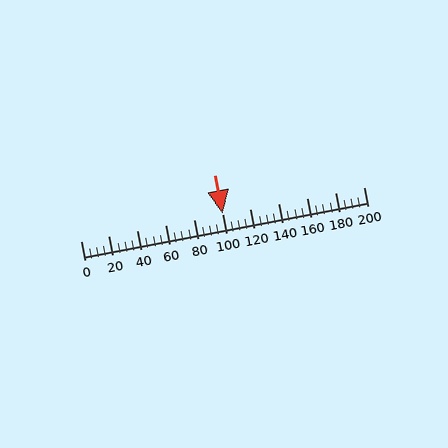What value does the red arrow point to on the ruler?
The red arrow points to approximately 100.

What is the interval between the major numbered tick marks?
The major tick marks are spaced 20 units apart.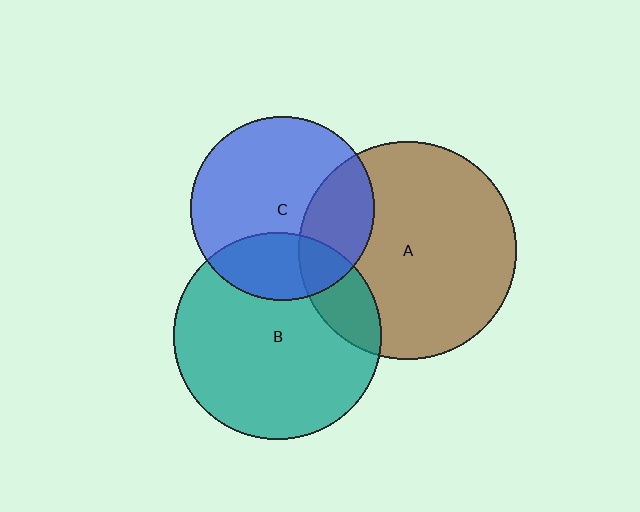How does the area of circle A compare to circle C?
Approximately 1.4 times.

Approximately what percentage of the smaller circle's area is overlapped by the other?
Approximately 15%.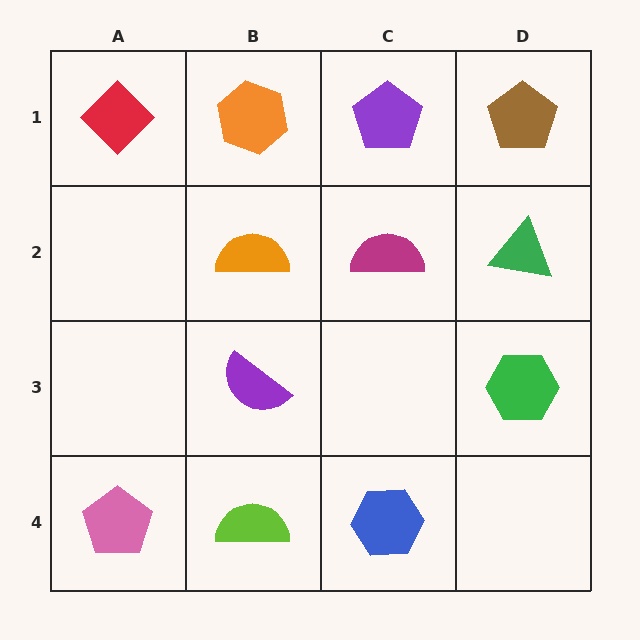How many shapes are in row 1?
4 shapes.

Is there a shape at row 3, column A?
No, that cell is empty.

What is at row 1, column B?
An orange hexagon.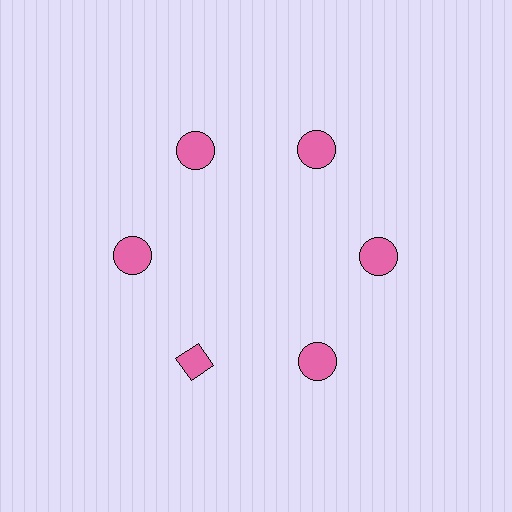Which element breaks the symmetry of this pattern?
The pink diamond at roughly the 7 o'clock position breaks the symmetry. All other shapes are pink circles.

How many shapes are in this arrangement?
There are 6 shapes arranged in a ring pattern.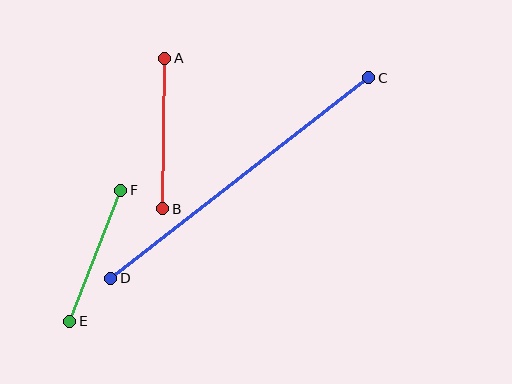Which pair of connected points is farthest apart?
Points C and D are farthest apart.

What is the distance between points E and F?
The distance is approximately 141 pixels.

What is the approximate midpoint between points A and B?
The midpoint is at approximately (164, 134) pixels.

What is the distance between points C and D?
The distance is approximately 327 pixels.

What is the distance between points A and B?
The distance is approximately 150 pixels.